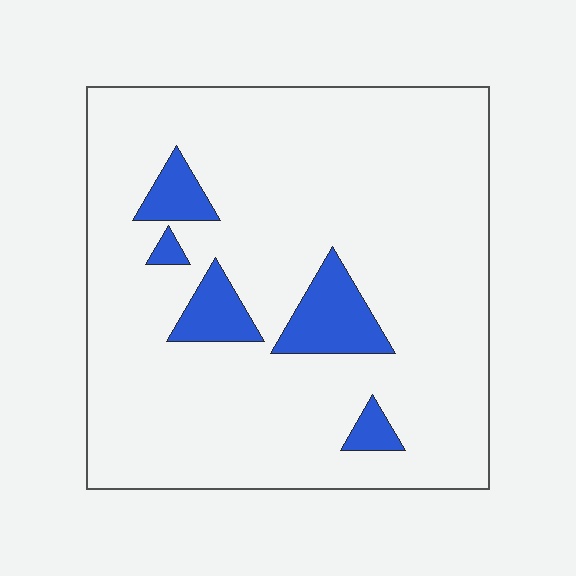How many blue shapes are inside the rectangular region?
5.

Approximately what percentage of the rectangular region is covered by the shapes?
Approximately 10%.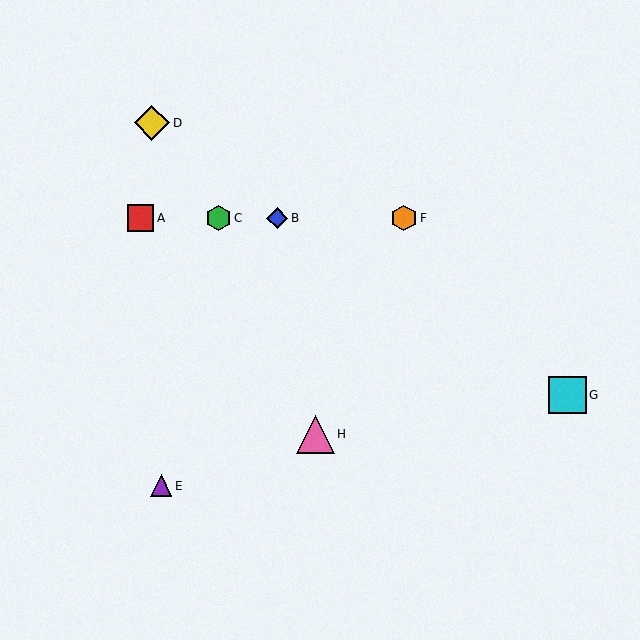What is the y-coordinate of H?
Object H is at y≈434.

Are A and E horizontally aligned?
No, A is at y≈218 and E is at y≈486.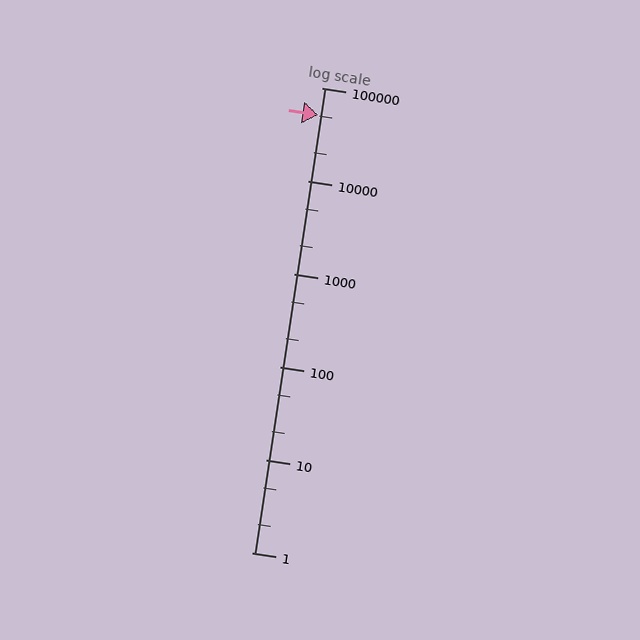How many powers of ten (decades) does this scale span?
The scale spans 5 decades, from 1 to 100000.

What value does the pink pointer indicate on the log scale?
The pointer indicates approximately 51000.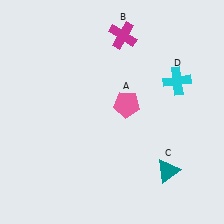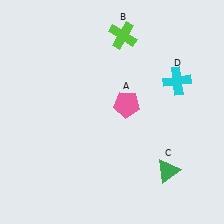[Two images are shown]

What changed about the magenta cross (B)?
In Image 1, B is magenta. In Image 2, it changed to lime.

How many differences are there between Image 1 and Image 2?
There are 2 differences between the two images.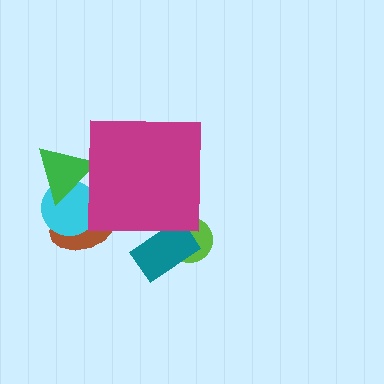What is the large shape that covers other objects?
A magenta square.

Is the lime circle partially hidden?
Yes, the lime circle is partially hidden behind the magenta square.